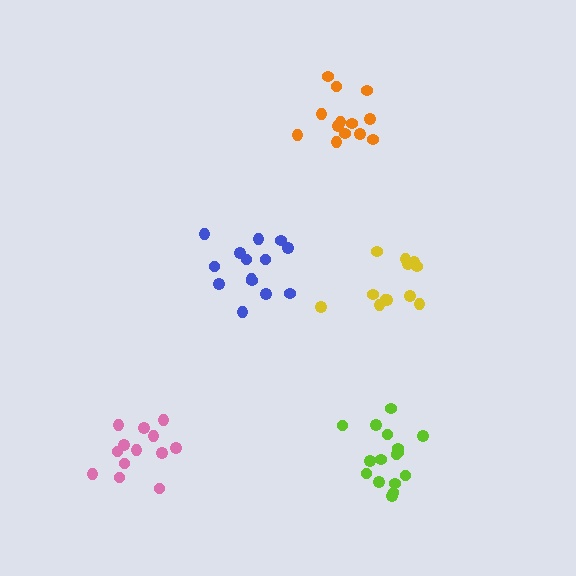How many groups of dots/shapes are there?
There are 5 groups.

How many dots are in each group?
Group 1: 16 dots, Group 2: 13 dots, Group 3: 12 dots, Group 4: 13 dots, Group 5: 14 dots (68 total).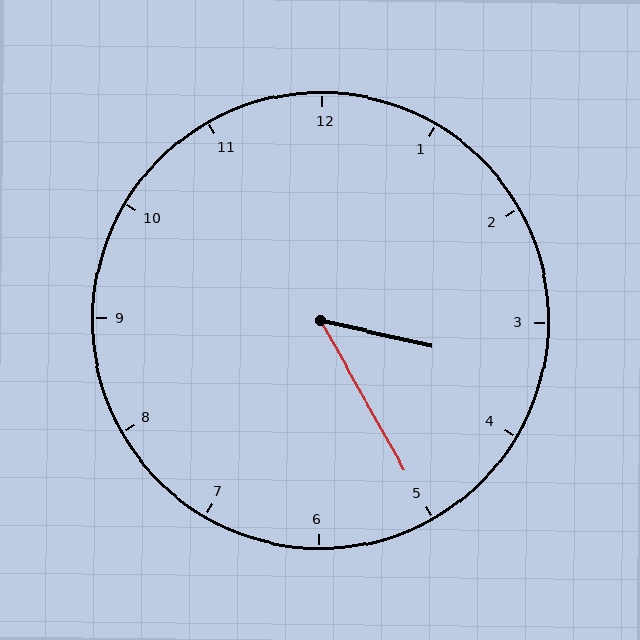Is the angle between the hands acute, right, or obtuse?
It is acute.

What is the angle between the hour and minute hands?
Approximately 48 degrees.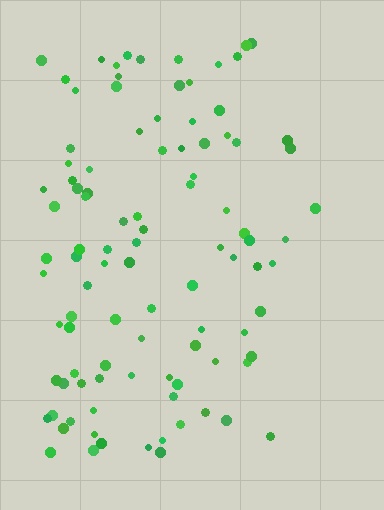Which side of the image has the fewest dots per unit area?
The right.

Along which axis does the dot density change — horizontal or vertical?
Horizontal.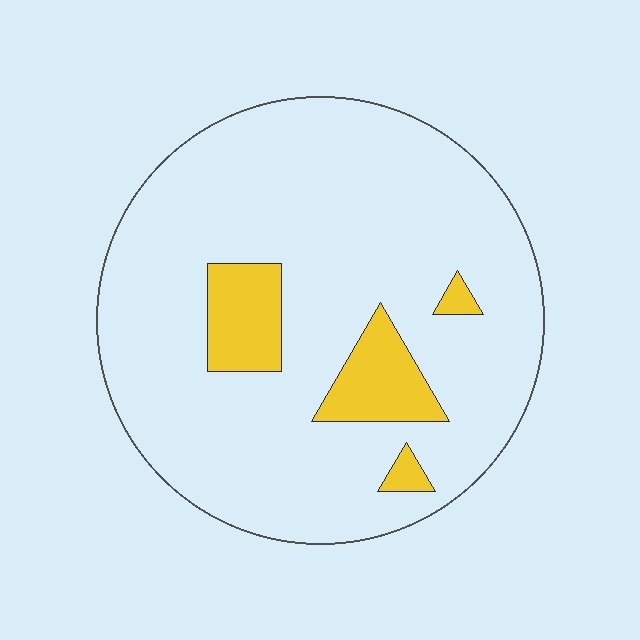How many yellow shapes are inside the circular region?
4.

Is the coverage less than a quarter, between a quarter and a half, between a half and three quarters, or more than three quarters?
Less than a quarter.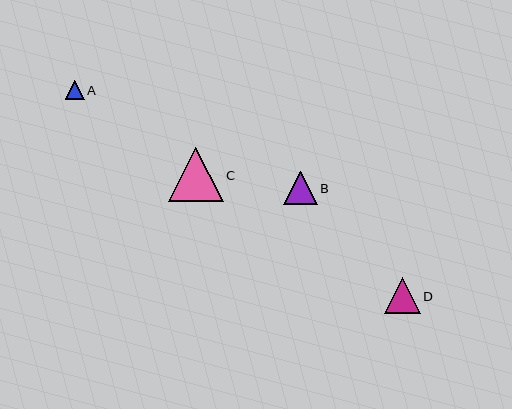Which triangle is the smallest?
Triangle A is the smallest with a size of approximately 19 pixels.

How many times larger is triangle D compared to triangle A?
Triangle D is approximately 1.9 times the size of triangle A.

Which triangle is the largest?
Triangle C is the largest with a size of approximately 55 pixels.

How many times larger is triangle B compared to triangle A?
Triangle B is approximately 1.8 times the size of triangle A.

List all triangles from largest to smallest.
From largest to smallest: C, D, B, A.